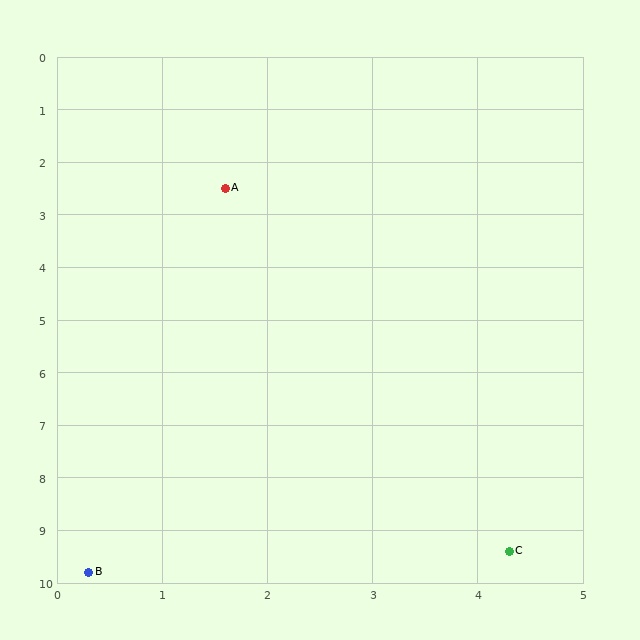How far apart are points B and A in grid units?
Points B and A are about 7.4 grid units apart.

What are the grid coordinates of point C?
Point C is at approximately (4.3, 9.4).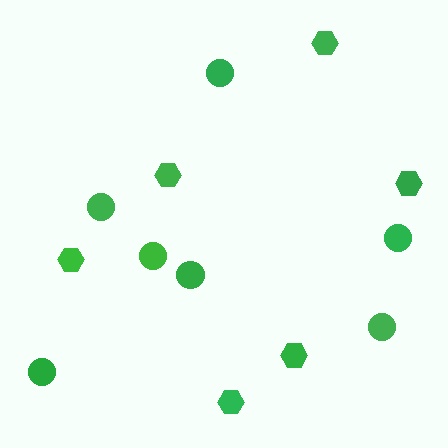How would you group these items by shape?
There are 2 groups: one group of hexagons (6) and one group of circles (7).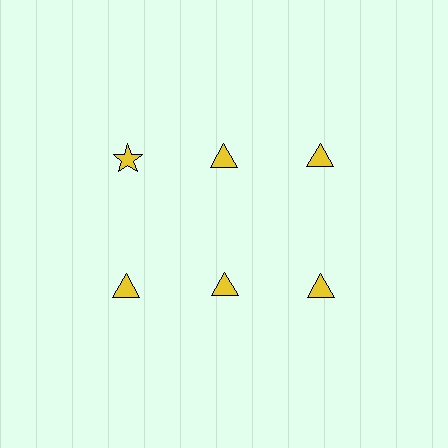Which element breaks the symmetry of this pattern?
The yellow star in the top row, leftmost column breaks the symmetry. All other shapes are yellow triangles.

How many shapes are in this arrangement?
There are 6 shapes arranged in a grid pattern.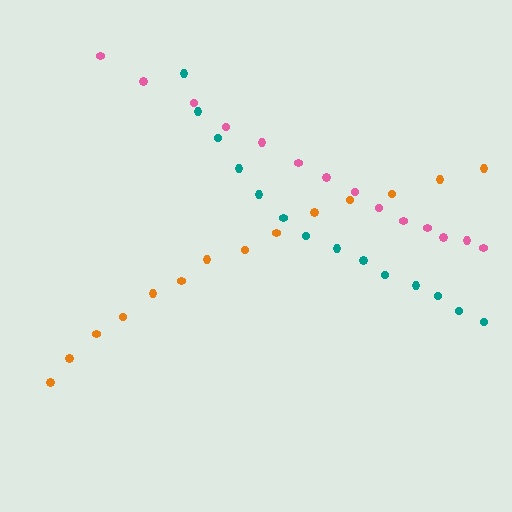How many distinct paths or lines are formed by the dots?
There are 3 distinct paths.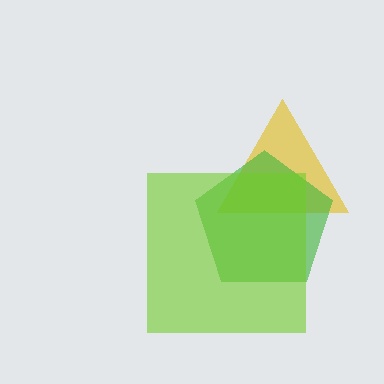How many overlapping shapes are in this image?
There are 3 overlapping shapes in the image.